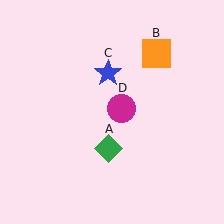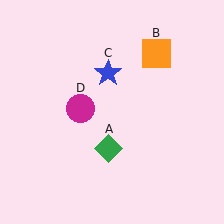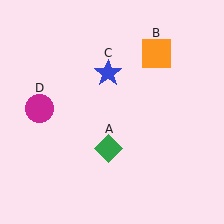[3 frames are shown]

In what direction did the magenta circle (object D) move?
The magenta circle (object D) moved left.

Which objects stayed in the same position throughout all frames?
Green diamond (object A) and orange square (object B) and blue star (object C) remained stationary.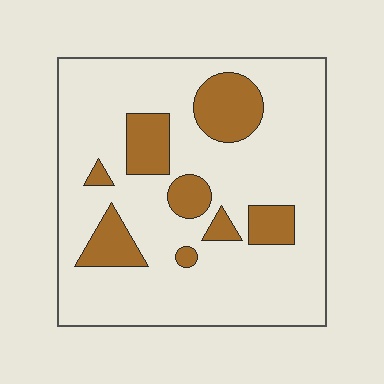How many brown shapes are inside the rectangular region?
8.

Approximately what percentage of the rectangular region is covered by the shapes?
Approximately 20%.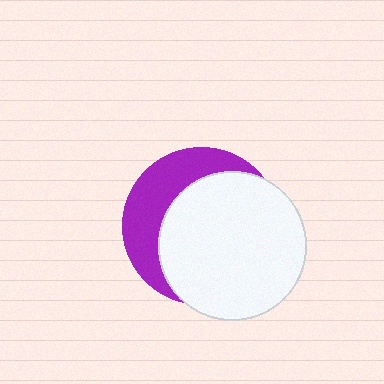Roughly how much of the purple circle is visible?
A small part of it is visible (roughly 34%).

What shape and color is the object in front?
The object in front is a white circle.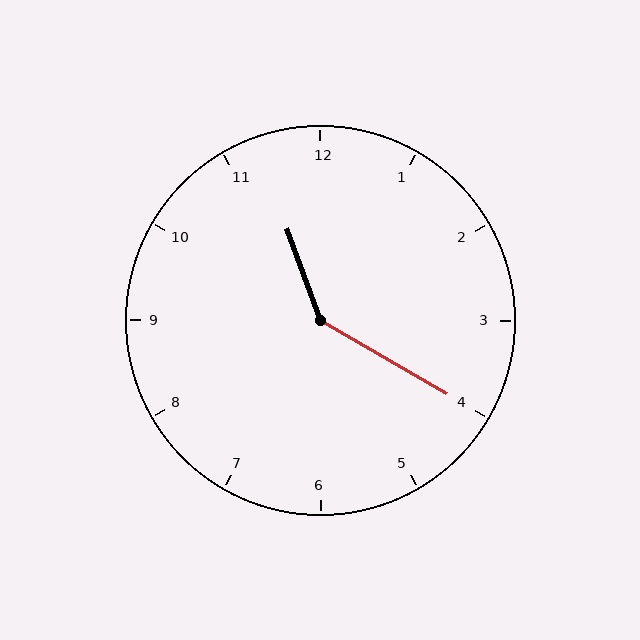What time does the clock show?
11:20.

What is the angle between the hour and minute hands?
Approximately 140 degrees.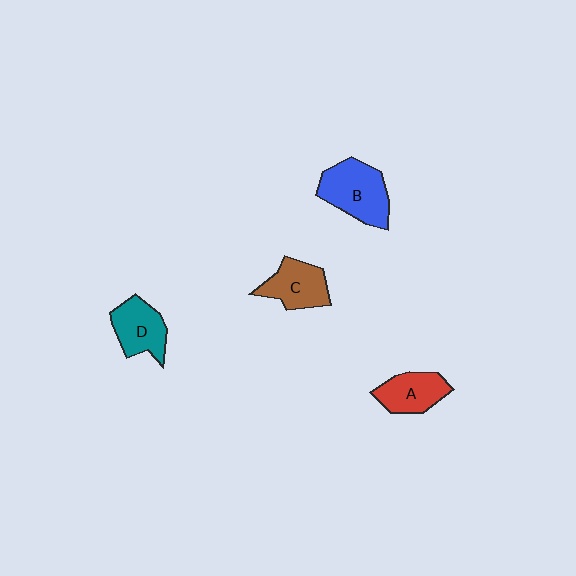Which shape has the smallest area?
Shape A (red).